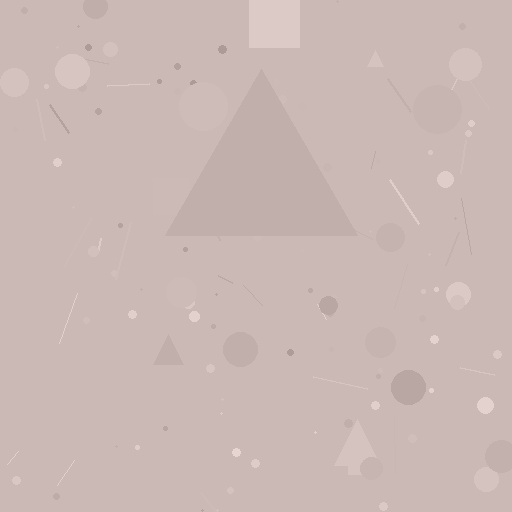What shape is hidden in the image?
A triangle is hidden in the image.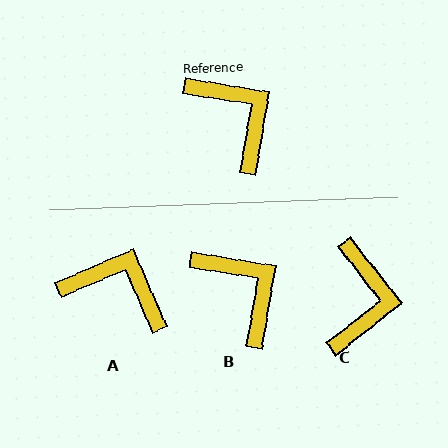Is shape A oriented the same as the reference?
No, it is off by about 33 degrees.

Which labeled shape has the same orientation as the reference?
B.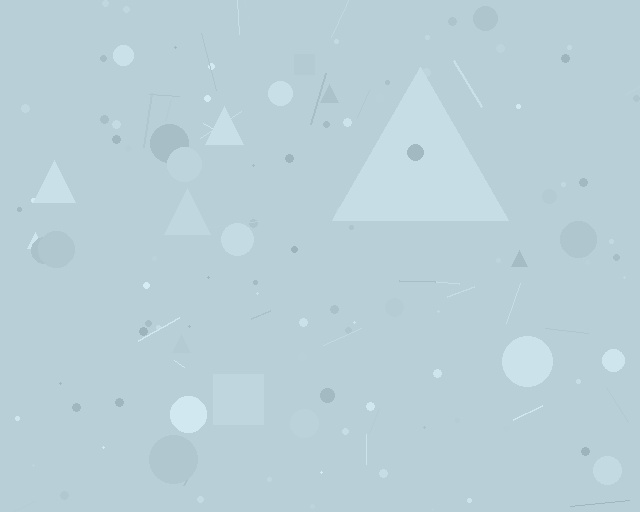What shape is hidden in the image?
A triangle is hidden in the image.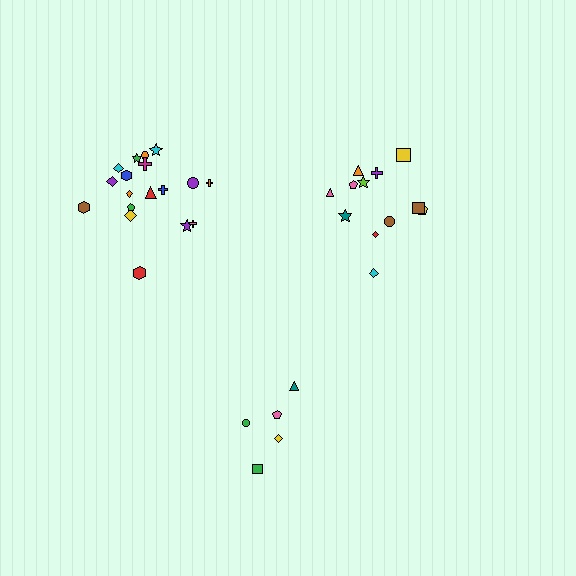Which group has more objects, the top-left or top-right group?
The top-left group.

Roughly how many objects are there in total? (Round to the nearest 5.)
Roughly 35 objects in total.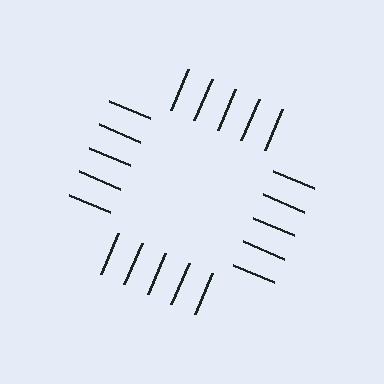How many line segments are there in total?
20 — 5 along each of the 4 edges.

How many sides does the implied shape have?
4 sides — the line-ends trace a square.